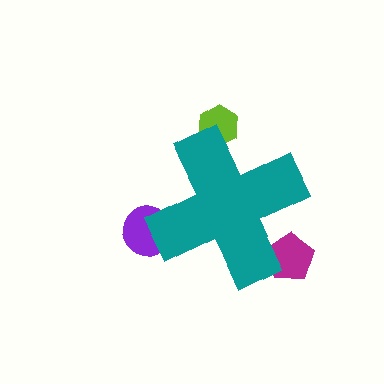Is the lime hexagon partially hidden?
Yes, the lime hexagon is partially hidden behind the teal cross.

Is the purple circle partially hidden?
Yes, the purple circle is partially hidden behind the teal cross.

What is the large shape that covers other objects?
A teal cross.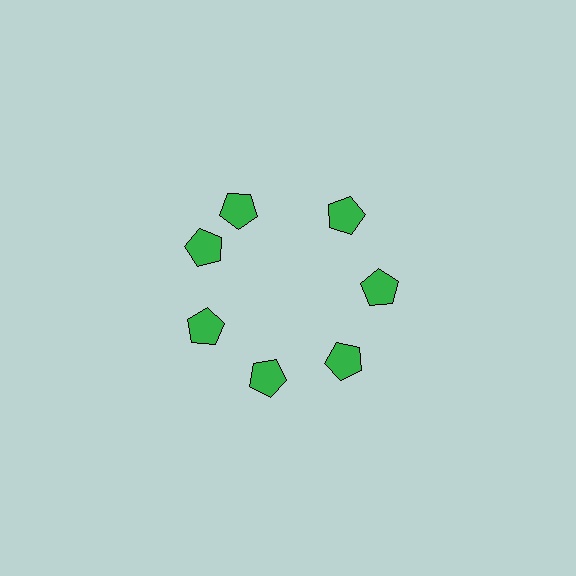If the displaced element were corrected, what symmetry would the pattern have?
It would have 7-fold rotational symmetry — the pattern would map onto itself every 51 degrees.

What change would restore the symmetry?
The symmetry would be restored by rotating it back into even spacing with its neighbors so that all 7 pentagons sit at equal angles and equal distance from the center.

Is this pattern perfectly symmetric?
No. The 7 green pentagons are arranged in a ring, but one element near the 12 o'clock position is rotated out of alignment along the ring, breaking the 7-fold rotational symmetry.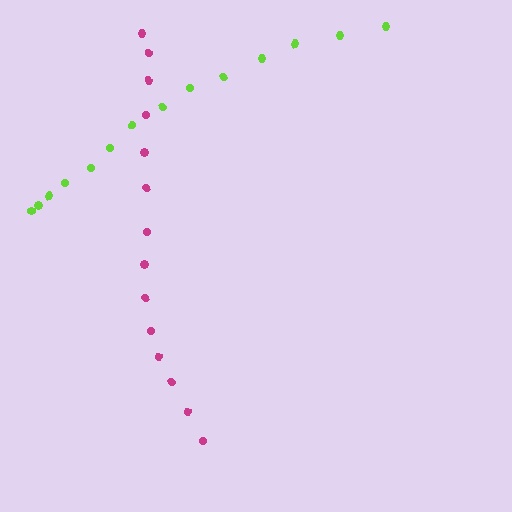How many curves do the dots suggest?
There are 2 distinct paths.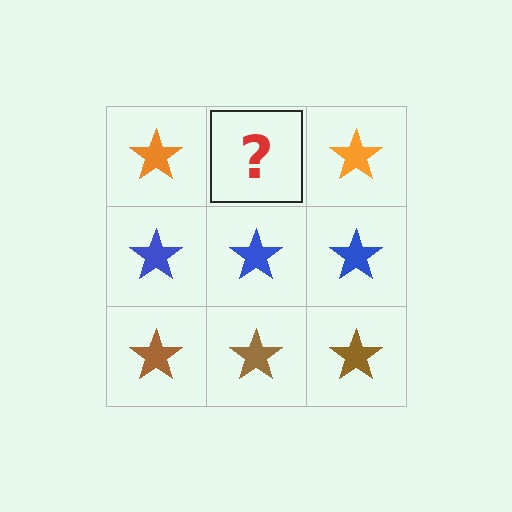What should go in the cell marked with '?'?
The missing cell should contain an orange star.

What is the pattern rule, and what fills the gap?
The rule is that each row has a consistent color. The gap should be filled with an orange star.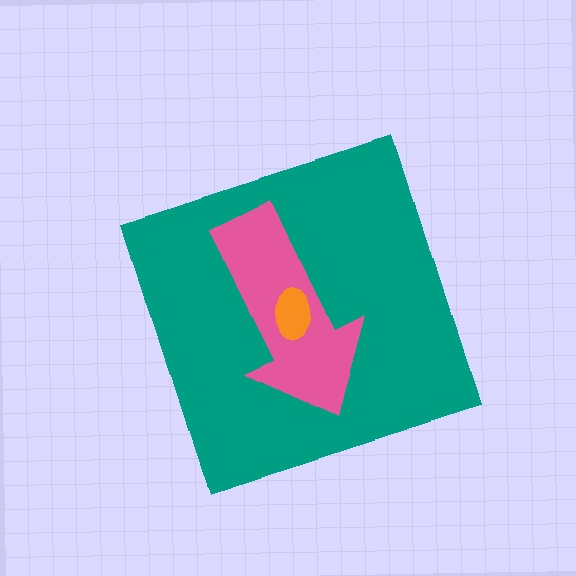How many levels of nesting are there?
3.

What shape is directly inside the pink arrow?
The orange ellipse.